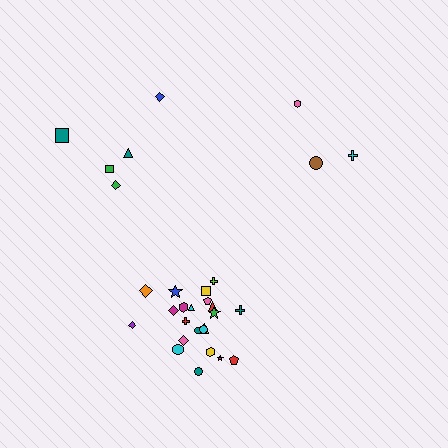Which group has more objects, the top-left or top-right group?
The top-left group.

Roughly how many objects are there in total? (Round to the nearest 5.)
Roughly 30 objects in total.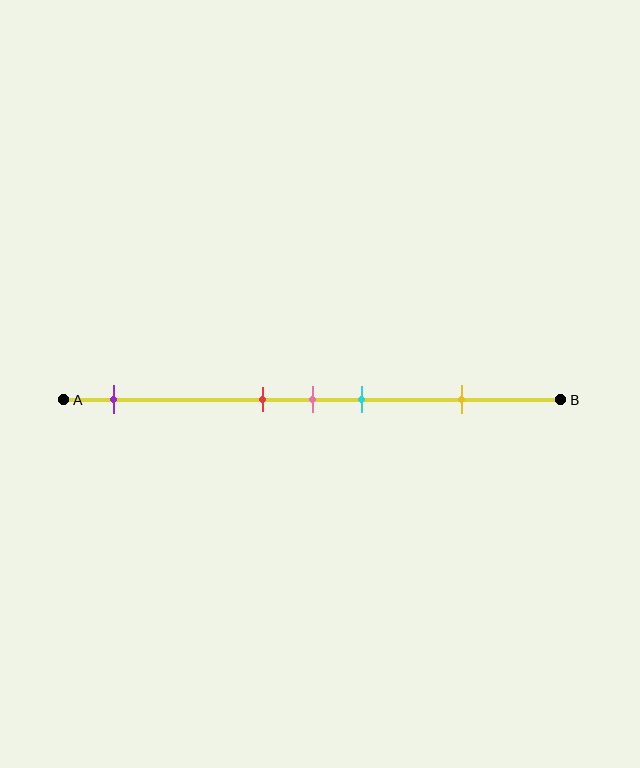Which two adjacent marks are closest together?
The red and pink marks are the closest adjacent pair.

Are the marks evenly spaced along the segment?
No, the marks are not evenly spaced.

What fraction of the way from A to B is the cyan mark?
The cyan mark is approximately 60% (0.6) of the way from A to B.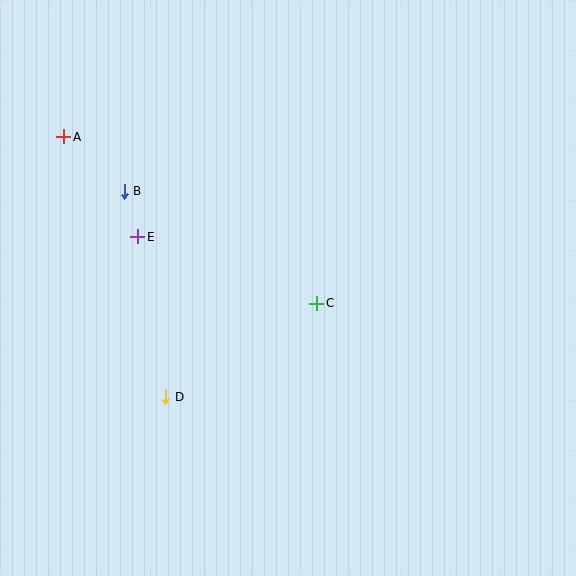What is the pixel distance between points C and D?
The distance between C and D is 177 pixels.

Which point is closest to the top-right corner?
Point C is closest to the top-right corner.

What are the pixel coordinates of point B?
Point B is at (124, 191).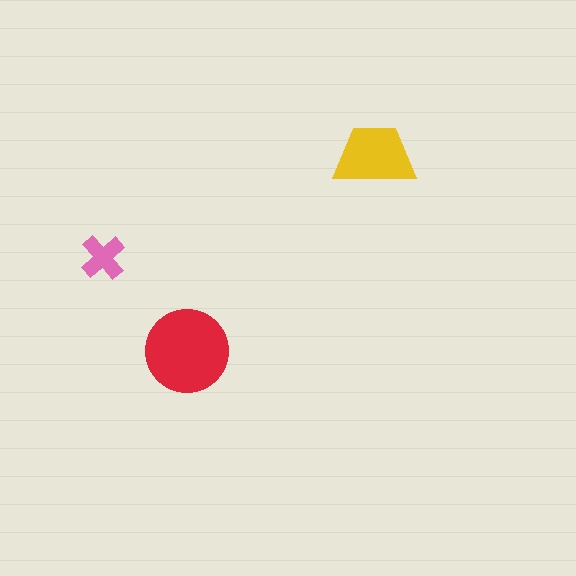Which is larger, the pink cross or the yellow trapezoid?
The yellow trapezoid.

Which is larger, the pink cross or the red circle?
The red circle.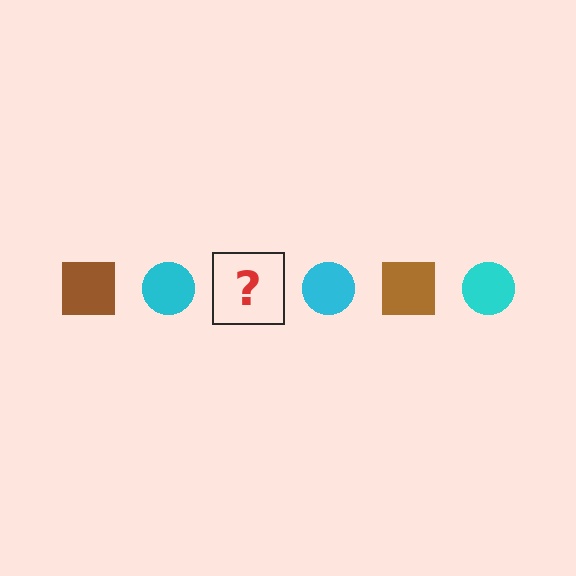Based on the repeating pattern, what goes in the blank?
The blank should be a brown square.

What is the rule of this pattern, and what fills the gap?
The rule is that the pattern alternates between brown square and cyan circle. The gap should be filled with a brown square.